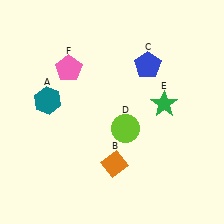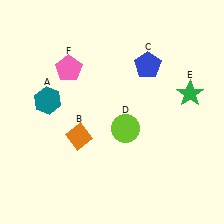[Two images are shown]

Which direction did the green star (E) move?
The green star (E) moved right.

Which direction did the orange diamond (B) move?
The orange diamond (B) moved left.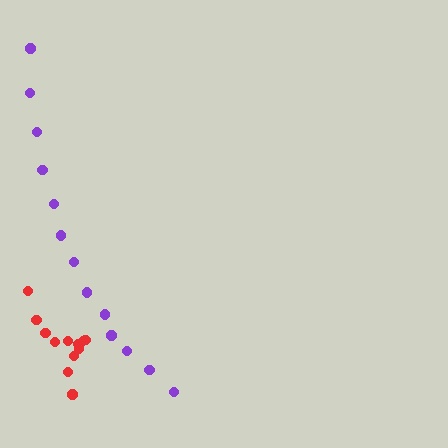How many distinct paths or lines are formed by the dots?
There are 2 distinct paths.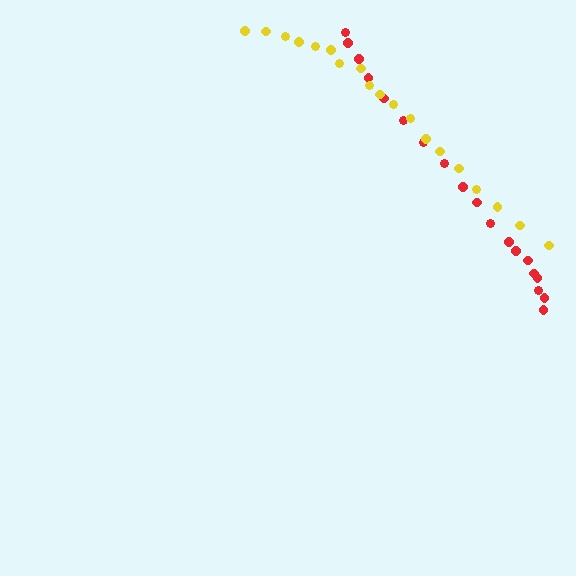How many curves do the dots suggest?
There are 2 distinct paths.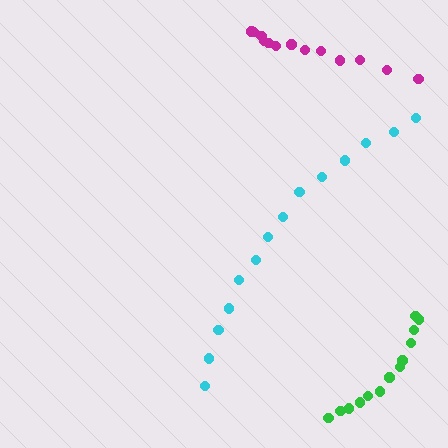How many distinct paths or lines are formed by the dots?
There are 3 distinct paths.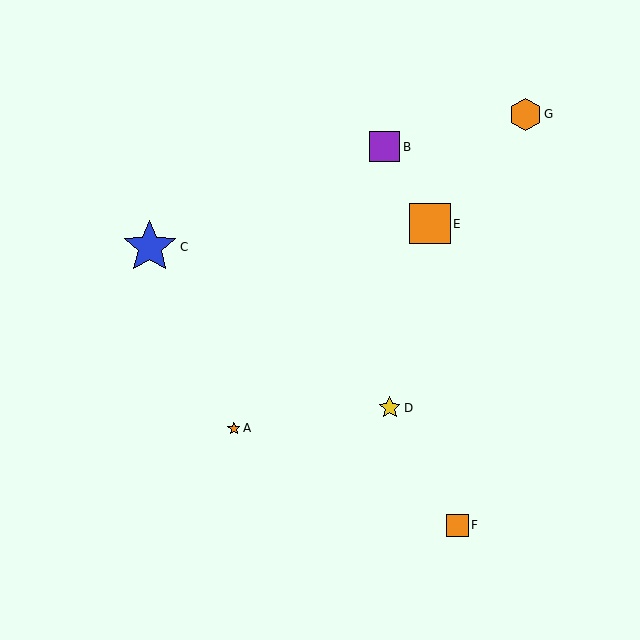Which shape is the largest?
The blue star (labeled C) is the largest.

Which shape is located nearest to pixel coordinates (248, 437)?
The orange star (labeled A) at (234, 428) is nearest to that location.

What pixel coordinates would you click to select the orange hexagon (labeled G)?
Click at (525, 114) to select the orange hexagon G.